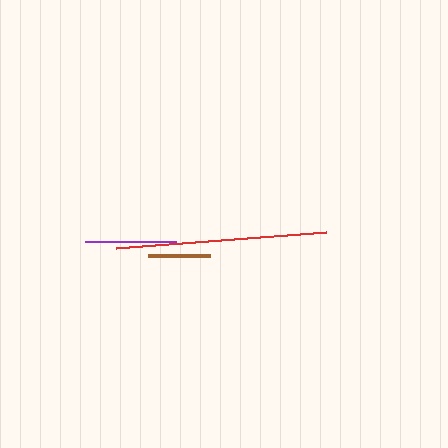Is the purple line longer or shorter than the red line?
The red line is longer than the purple line.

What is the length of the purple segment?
The purple segment is approximately 91 pixels long.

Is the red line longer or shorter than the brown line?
The red line is longer than the brown line.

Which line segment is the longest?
The red line is the longest at approximately 211 pixels.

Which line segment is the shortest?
The brown line is the shortest at approximately 62 pixels.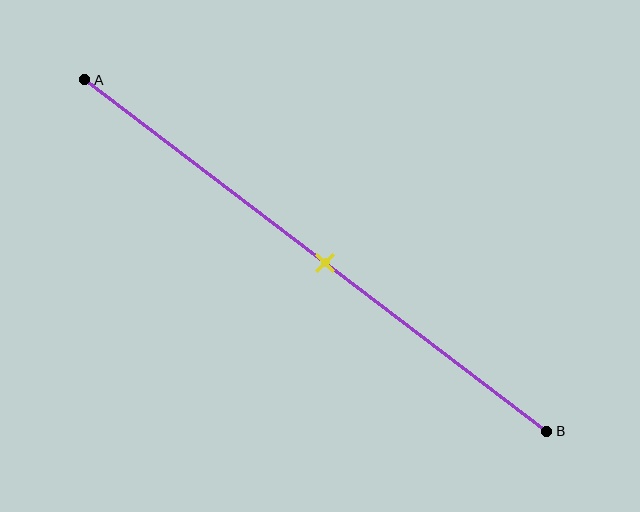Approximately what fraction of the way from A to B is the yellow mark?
The yellow mark is approximately 50% of the way from A to B.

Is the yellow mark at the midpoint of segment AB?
Yes, the mark is approximately at the midpoint.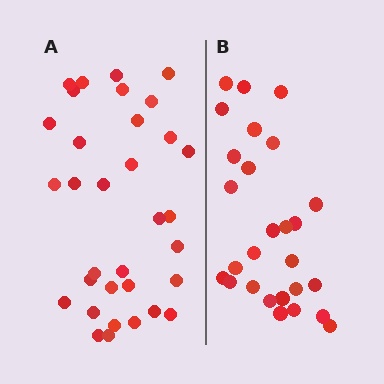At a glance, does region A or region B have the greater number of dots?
Region A (the left region) has more dots.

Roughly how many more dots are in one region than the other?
Region A has about 6 more dots than region B.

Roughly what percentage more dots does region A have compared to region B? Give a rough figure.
About 20% more.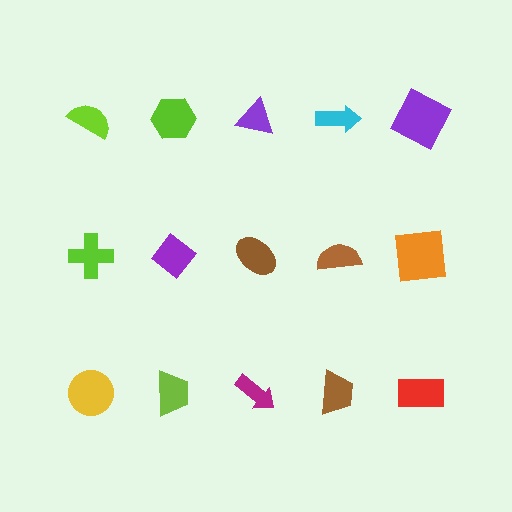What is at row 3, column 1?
A yellow circle.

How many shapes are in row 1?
5 shapes.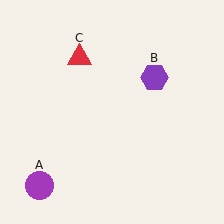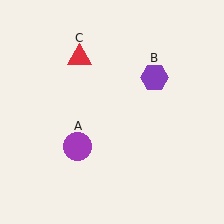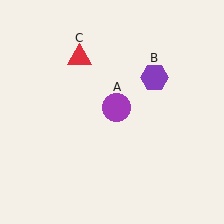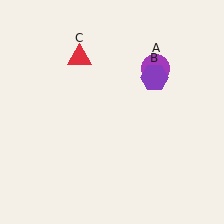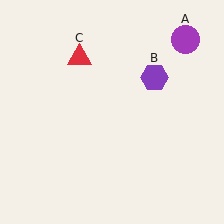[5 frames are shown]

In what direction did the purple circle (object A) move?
The purple circle (object A) moved up and to the right.